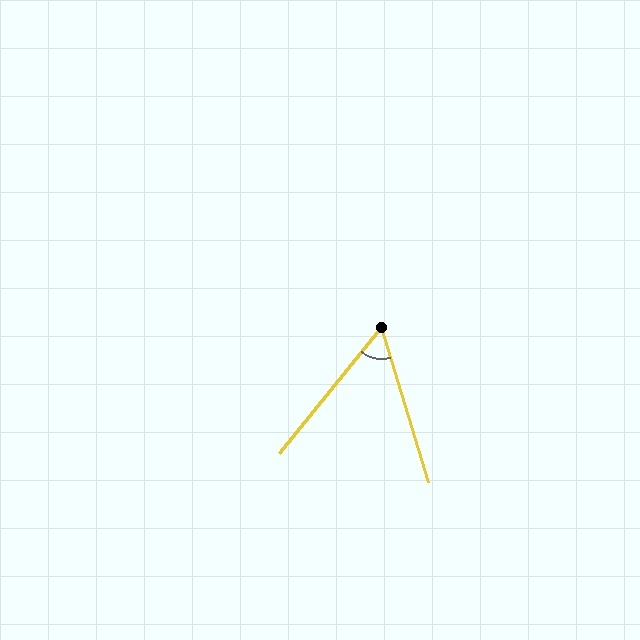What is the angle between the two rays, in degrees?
Approximately 56 degrees.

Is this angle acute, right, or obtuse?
It is acute.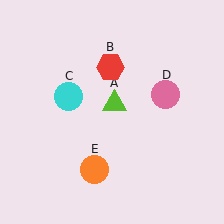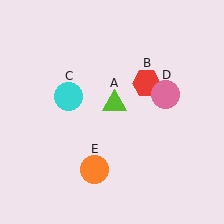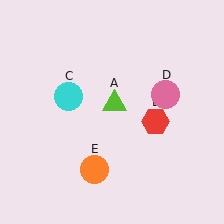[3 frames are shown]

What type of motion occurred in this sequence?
The red hexagon (object B) rotated clockwise around the center of the scene.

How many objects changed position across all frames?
1 object changed position: red hexagon (object B).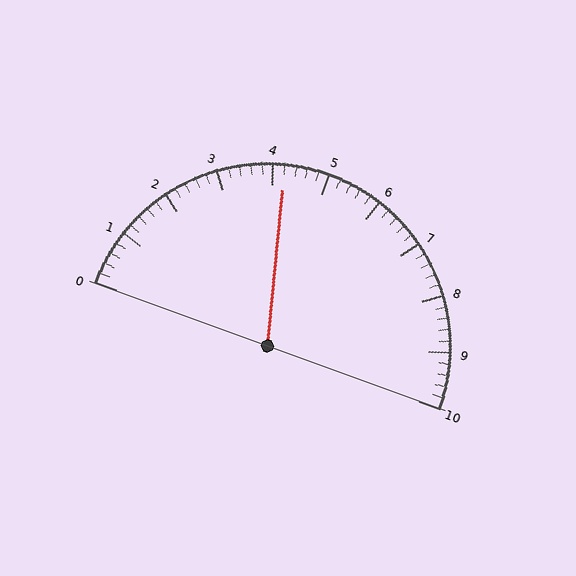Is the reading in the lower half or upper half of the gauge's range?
The reading is in the lower half of the range (0 to 10).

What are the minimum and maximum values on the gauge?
The gauge ranges from 0 to 10.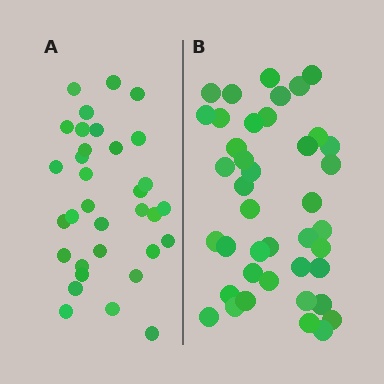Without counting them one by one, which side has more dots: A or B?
Region B (the right region) has more dots.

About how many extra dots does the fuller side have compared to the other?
Region B has roughly 8 or so more dots than region A.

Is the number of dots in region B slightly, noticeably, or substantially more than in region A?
Region B has only slightly more — the two regions are fairly close. The ratio is roughly 1.2 to 1.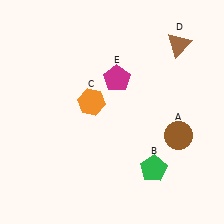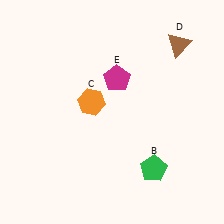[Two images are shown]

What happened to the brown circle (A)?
The brown circle (A) was removed in Image 2. It was in the bottom-right area of Image 1.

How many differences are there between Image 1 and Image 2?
There is 1 difference between the two images.